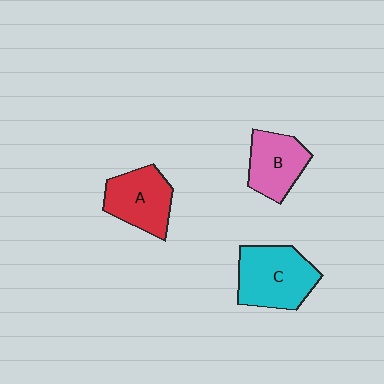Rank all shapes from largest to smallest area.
From largest to smallest: C (cyan), A (red), B (pink).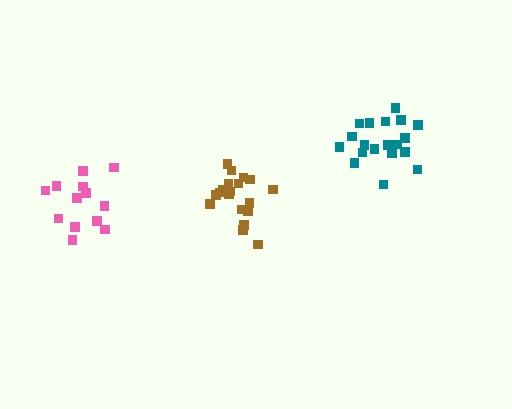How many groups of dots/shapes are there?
There are 3 groups.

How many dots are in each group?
Group 1: 13 dots, Group 2: 19 dots, Group 3: 19 dots (51 total).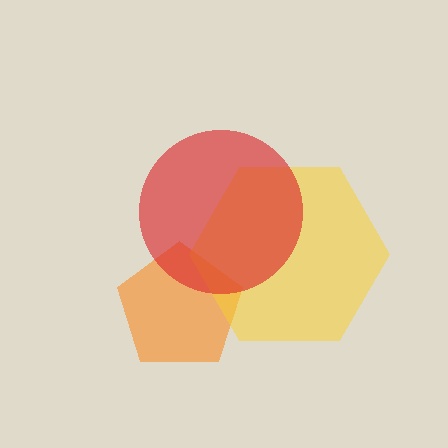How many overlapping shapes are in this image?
There are 3 overlapping shapes in the image.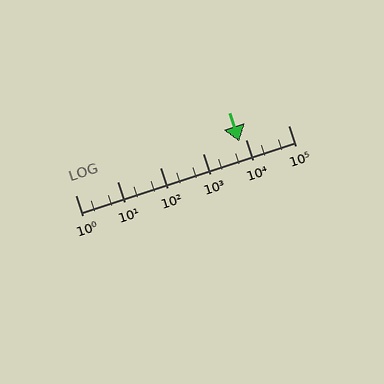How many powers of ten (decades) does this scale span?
The scale spans 5 decades, from 1 to 100000.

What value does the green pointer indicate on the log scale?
The pointer indicates approximately 7000.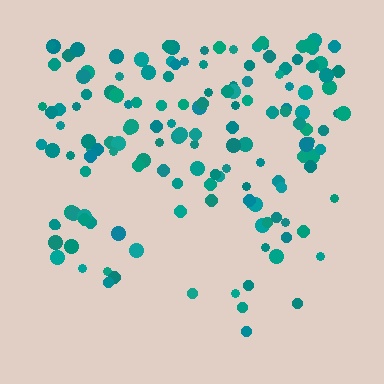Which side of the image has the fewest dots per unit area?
The bottom.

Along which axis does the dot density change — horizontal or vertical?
Vertical.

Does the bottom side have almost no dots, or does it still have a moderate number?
Still a moderate number, just noticeably fewer than the top.